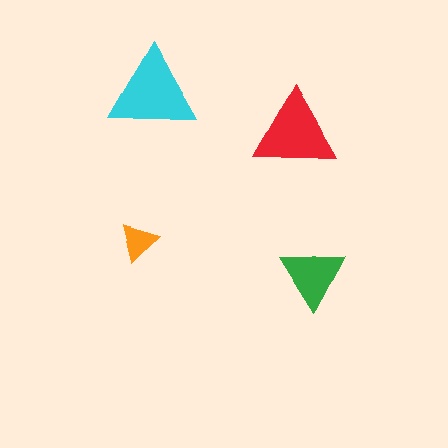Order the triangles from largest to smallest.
the cyan one, the red one, the green one, the orange one.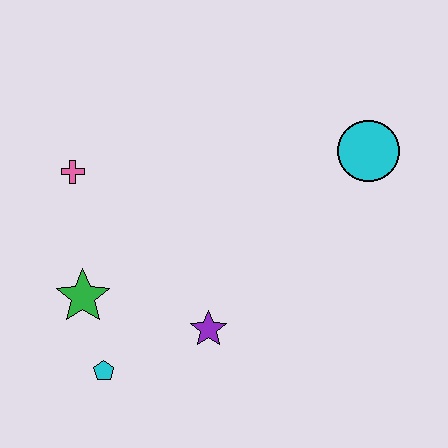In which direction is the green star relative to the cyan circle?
The green star is to the left of the cyan circle.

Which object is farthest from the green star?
The cyan circle is farthest from the green star.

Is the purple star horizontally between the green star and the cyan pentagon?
No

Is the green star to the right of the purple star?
No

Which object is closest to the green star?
The cyan pentagon is closest to the green star.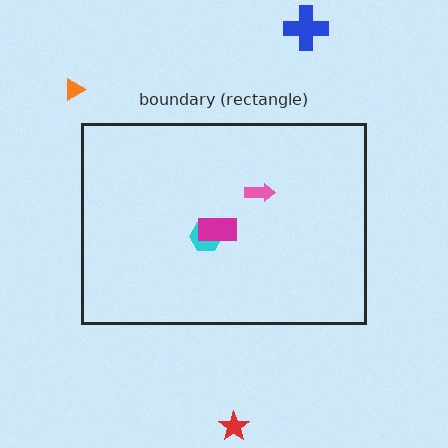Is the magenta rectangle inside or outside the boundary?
Inside.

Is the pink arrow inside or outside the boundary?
Inside.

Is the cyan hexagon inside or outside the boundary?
Inside.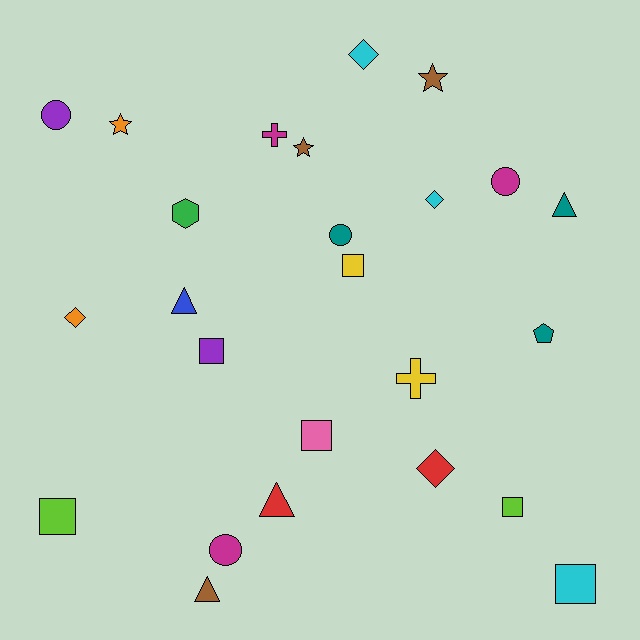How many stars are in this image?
There are 3 stars.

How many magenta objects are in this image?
There are 3 magenta objects.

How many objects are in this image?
There are 25 objects.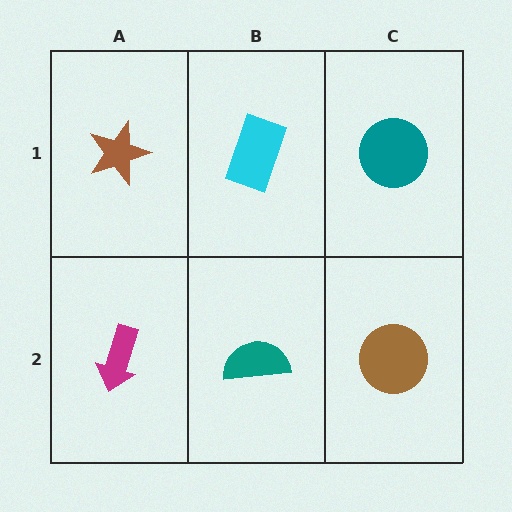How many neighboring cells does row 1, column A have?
2.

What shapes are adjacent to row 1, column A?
A magenta arrow (row 2, column A), a cyan rectangle (row 1, column B).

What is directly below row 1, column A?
A magenta arrow.